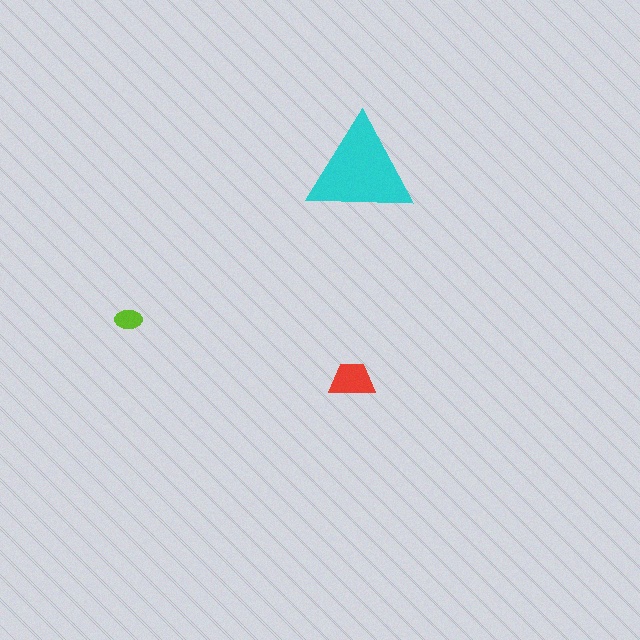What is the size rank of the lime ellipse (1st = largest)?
3rd.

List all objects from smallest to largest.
The lime ellipse, the red trapezoid, the cyan triangle.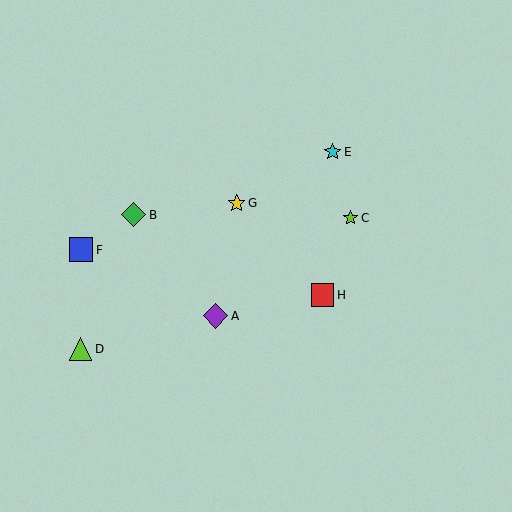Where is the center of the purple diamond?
The center of the purple diamond is at (215, 316).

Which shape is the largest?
The purple diamond (labeled A) is the largest.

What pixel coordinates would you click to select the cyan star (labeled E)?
Click at (333, 152) to select the cyan star E.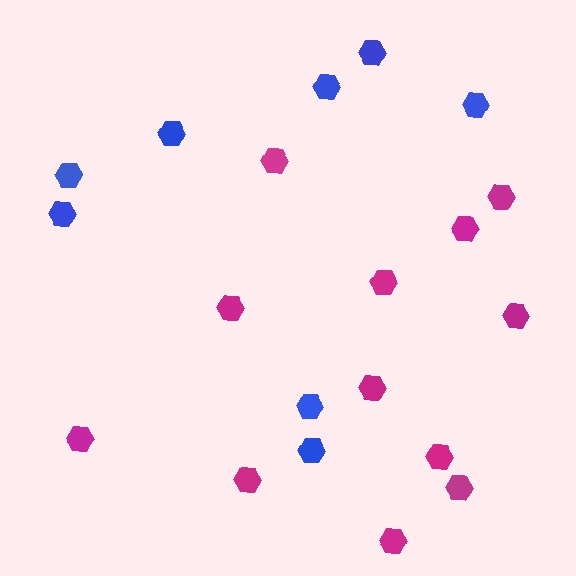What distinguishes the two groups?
There are 2 groups: one group of blue hexagons (8) and one group of magenta hexagons (12).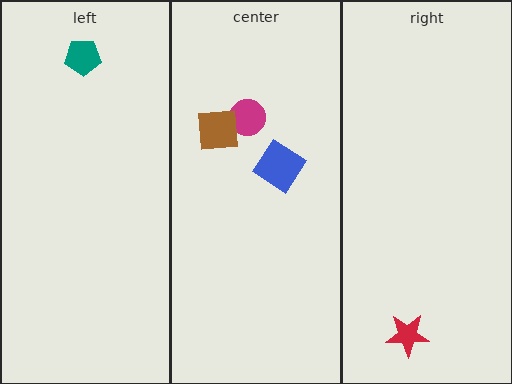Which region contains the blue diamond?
The center region.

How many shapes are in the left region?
1.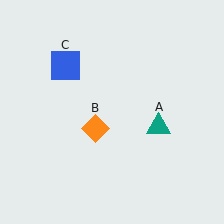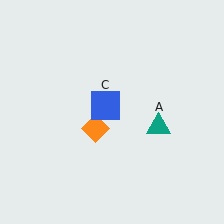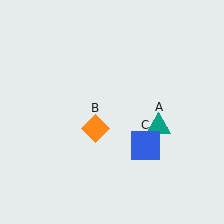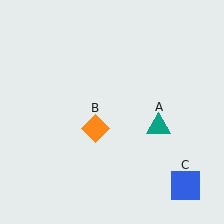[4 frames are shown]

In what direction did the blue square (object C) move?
The blue square (object C) moved down and to the right.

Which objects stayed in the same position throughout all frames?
Teal triangle (object A) and orange diamond (object B) remained stationary.